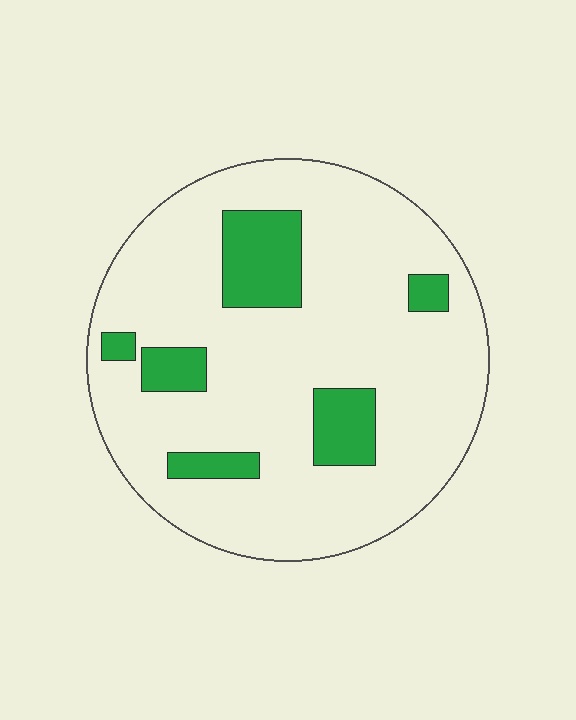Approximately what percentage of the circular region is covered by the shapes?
Approximately 15%.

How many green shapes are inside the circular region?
6.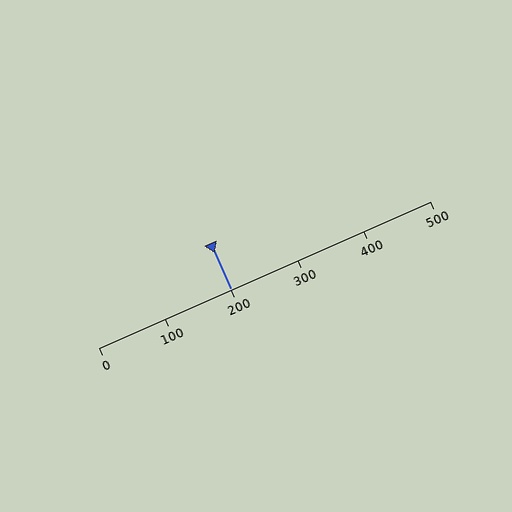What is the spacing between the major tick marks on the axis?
The major ticks are spaced 100 apart.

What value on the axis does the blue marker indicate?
The marker indicates approximately 200.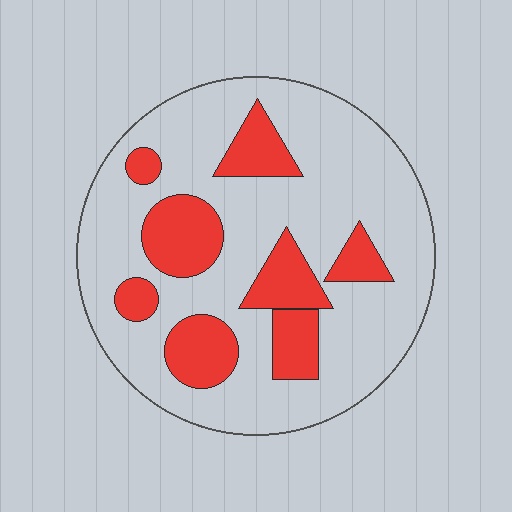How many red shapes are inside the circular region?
8.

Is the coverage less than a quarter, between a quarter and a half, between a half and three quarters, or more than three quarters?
Between a quarter and a half.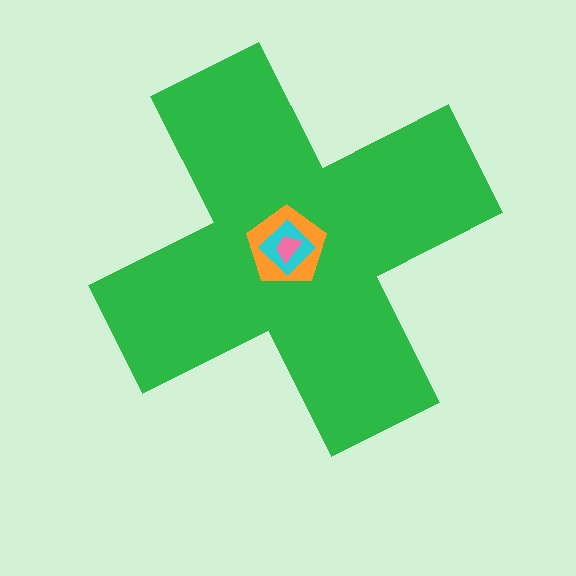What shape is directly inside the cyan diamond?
The pink trapezoid.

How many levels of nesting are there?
4.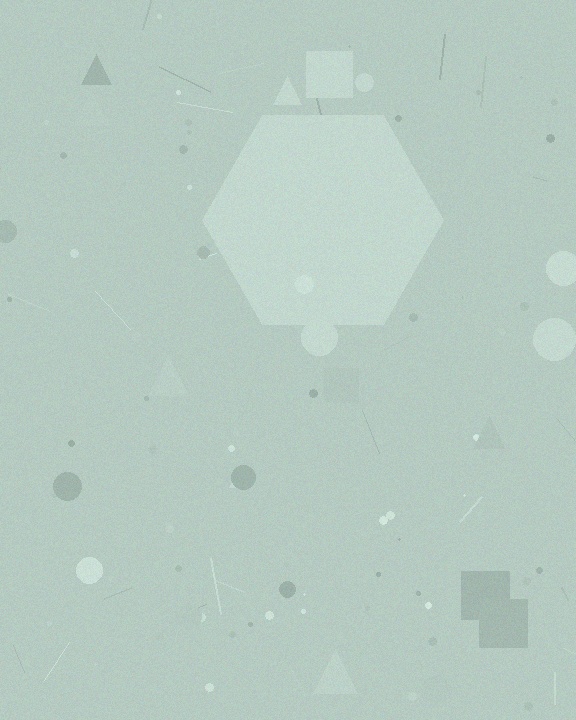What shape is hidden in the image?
A hexagon is hidden in the image.